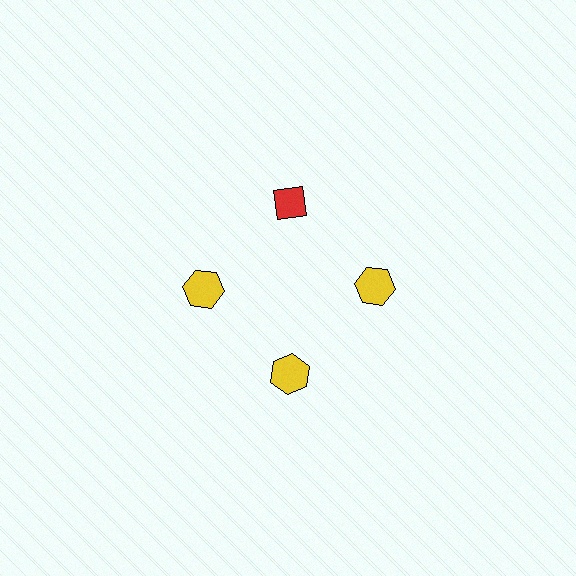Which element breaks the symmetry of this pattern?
The red diamond at roughly the 12 o'clock position breaks the symmetry. All other shapes are yellow hexagons.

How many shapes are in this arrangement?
There are 4 shapes arranged in a ring pattern.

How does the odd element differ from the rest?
It differs in both color (red instead of yellow) and shape (diamond instead of hexagon).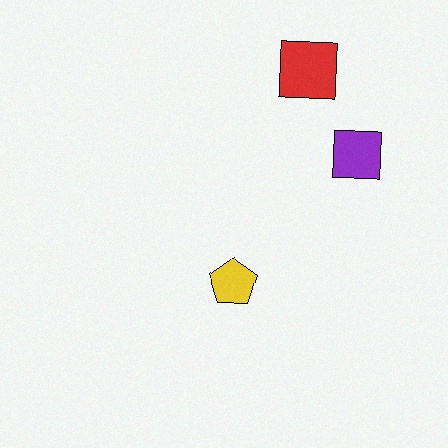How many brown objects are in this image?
There are no brown objects.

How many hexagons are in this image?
There are no hexagons.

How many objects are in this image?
There are 3 objects.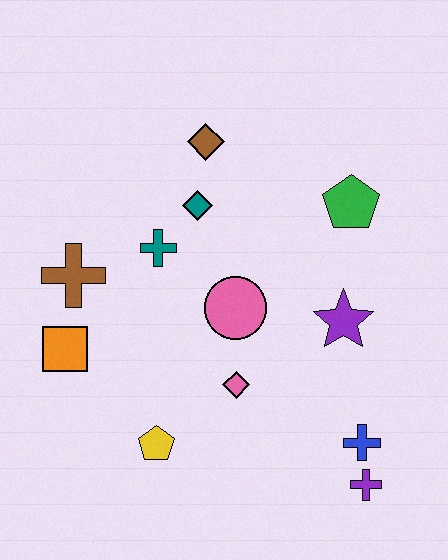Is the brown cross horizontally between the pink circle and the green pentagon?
No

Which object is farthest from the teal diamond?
The purple cross is farthest from the teal diamond.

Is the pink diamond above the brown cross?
No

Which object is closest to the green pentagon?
The purple star is closest to the green pentagon.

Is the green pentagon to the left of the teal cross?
No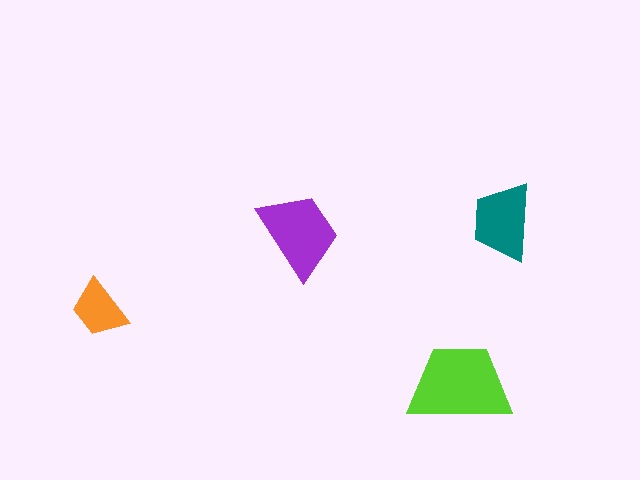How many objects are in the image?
There are 4 objects in the image.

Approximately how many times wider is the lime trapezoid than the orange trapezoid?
About 2 times wider.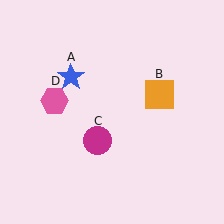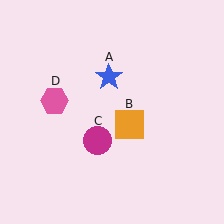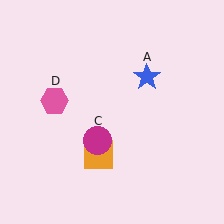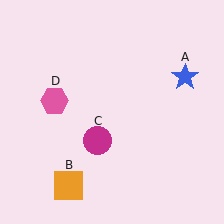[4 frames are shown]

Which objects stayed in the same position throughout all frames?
Magenta circle (object C) and pink hexagon (object D) remained stationary.